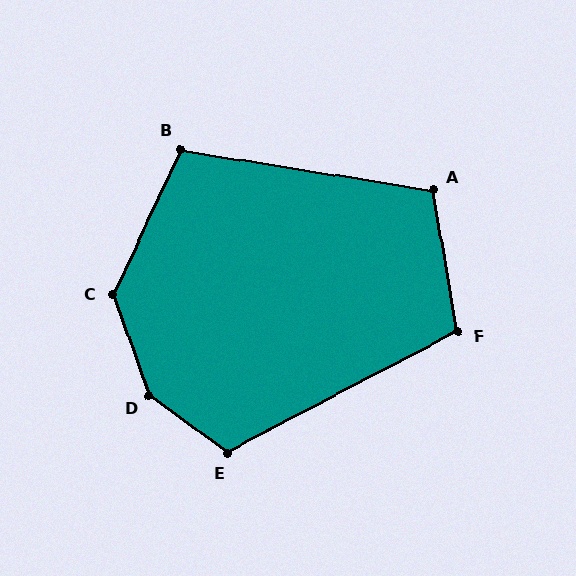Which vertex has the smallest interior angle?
B, at approximately 106 degrees.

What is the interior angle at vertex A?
Approximately 109 degrees (obtuse).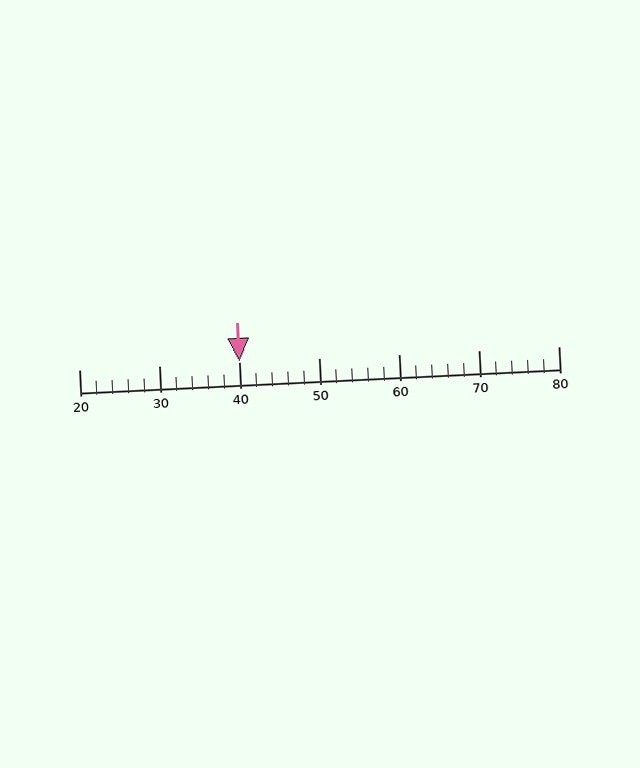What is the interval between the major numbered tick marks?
The major tick marks are spaced 10 units apart.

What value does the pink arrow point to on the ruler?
The pink arrow points to approximately 40.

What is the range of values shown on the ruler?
The ruler shows values from 20 to 80.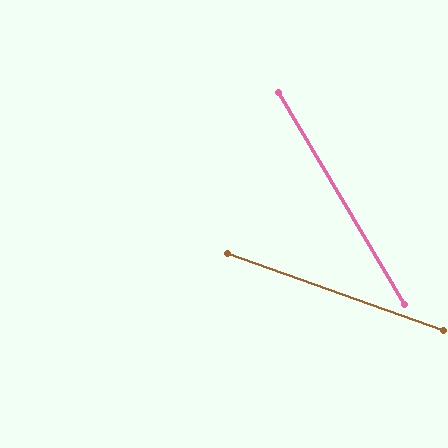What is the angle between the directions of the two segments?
Approximately 40 degrees.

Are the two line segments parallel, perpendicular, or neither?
Neither parallel nor perpendicular — they differ by about 40°.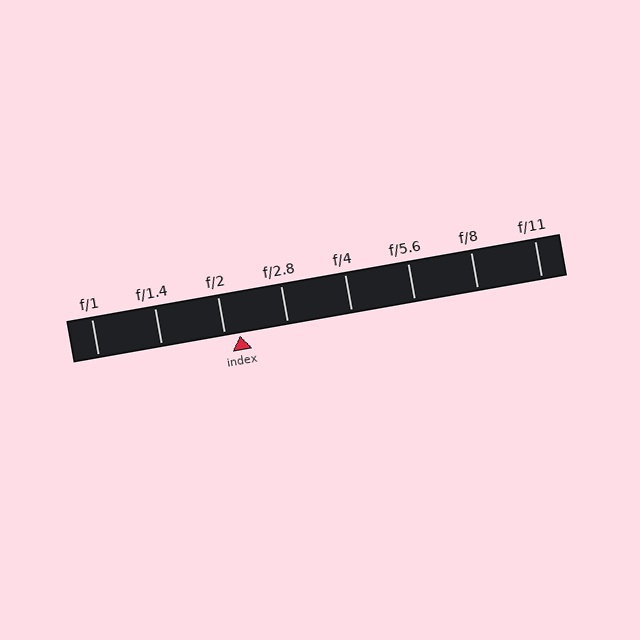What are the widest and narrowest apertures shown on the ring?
The widest aperture shown is f/1 and the narrowest is f/11.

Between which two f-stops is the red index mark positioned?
The index mark is between f/2 and f/2.8.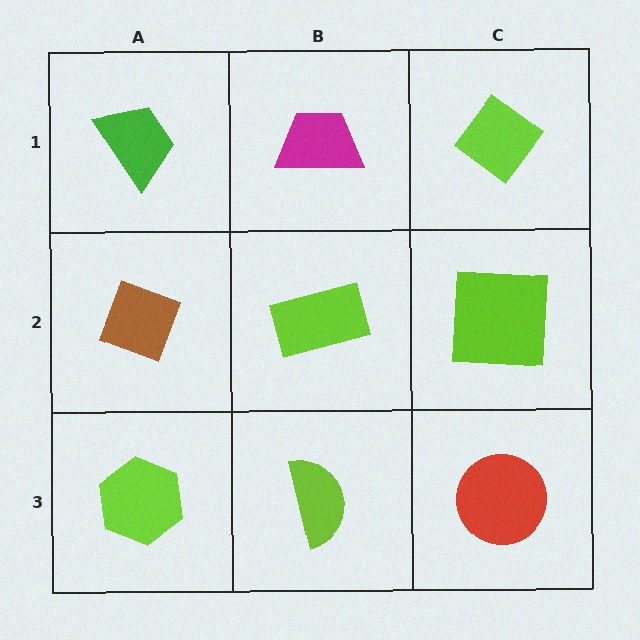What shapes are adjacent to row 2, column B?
A magenta trapezoid (row 1, column B), a lime semicircle (row 3, column B), a brown diamond (row 2, column A), a lime square (row 2, column C).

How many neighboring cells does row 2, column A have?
3.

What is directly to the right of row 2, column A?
A lime rectangle.